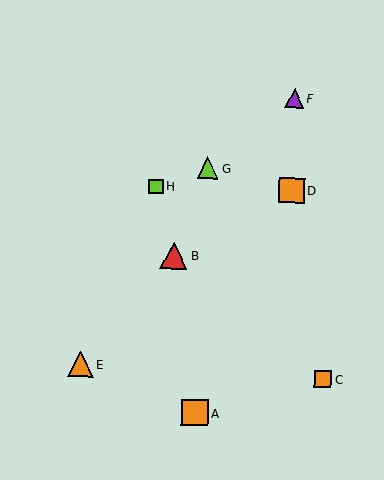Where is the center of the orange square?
The center of the orange square is at (292, 190).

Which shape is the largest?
The red triangle (labeled B) is the largest.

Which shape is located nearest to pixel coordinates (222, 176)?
The lime triangle (labeled G) at (208, 168) is nearest to that location.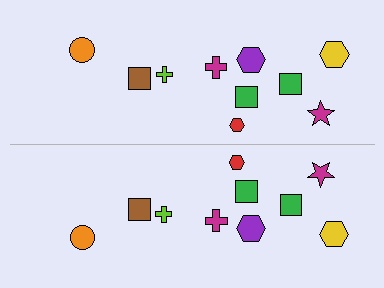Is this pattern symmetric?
Yes, this pattern has bilateral (reflection) symmetry.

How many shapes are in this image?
There are 20 shapes in this image.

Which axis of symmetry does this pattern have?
The pattern has a horizontal axis of symmetry running through the center of the image.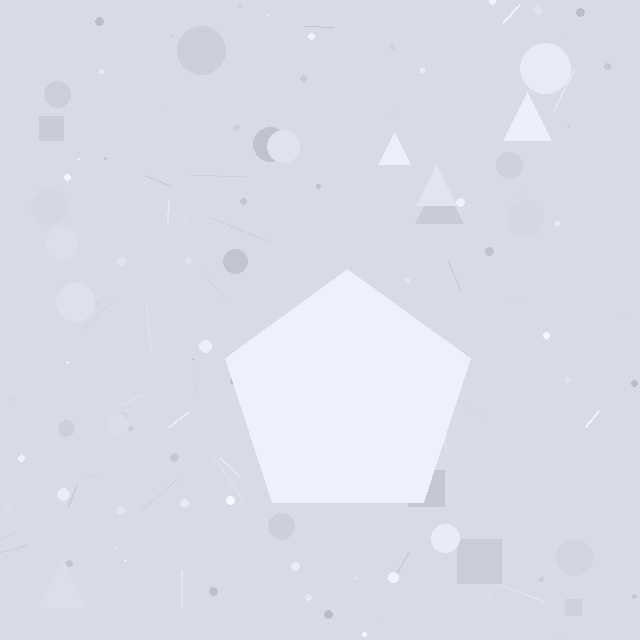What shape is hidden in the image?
A pentagon is hidden in the image.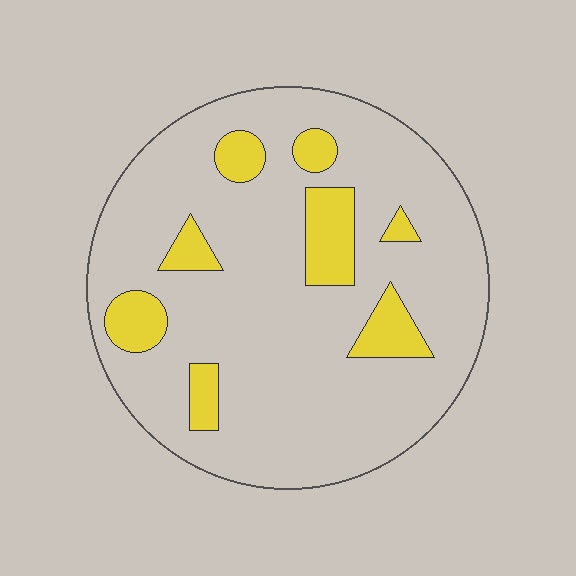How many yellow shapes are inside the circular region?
8.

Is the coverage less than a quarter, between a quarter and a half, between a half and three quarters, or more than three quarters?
Less than a quarter.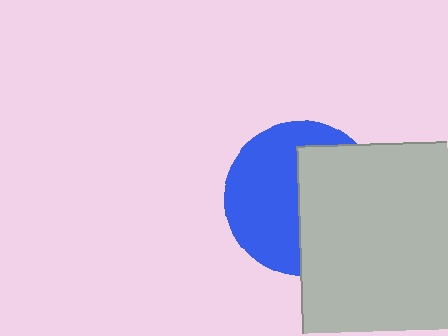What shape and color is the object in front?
The object in front is a light gray square.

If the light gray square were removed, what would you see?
You would see the complete blue circle.